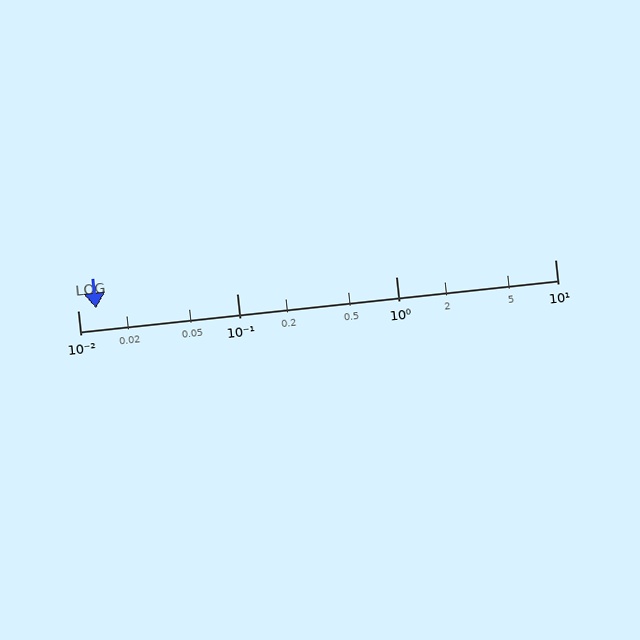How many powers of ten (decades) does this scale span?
The scale spans 3 decades, from 0.01 to 10.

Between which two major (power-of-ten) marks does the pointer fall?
The pointer is between 0.01 and 0.1.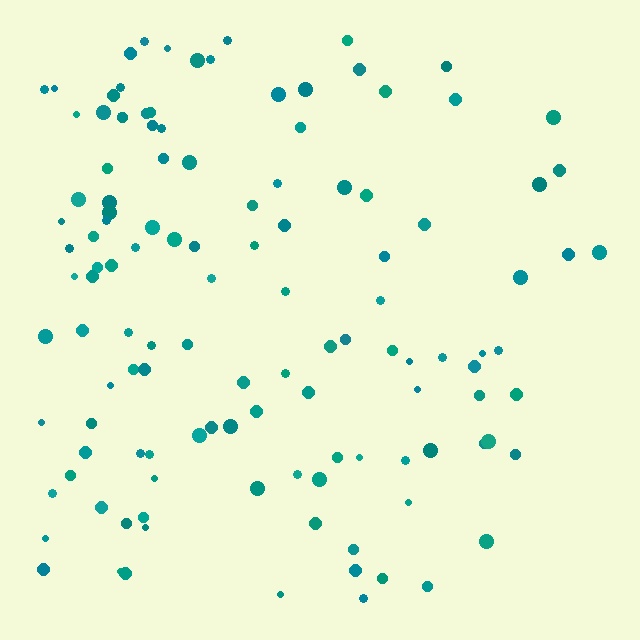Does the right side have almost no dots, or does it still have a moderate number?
Still a moderate number, just noticeably fewer than the left.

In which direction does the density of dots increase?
From right to left, with the left side densest.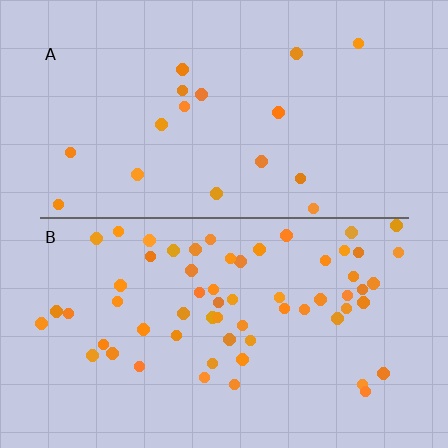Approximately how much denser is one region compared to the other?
Approximately 3.5× — region B over region A.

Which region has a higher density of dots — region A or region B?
B (the bottom).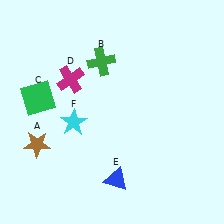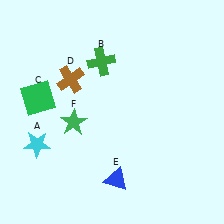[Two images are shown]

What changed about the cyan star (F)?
In Image 1, F is cyan. In Image 2, it changed to green.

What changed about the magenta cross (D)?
In Image 1, D is magenta. In Image 2, it changed to brown.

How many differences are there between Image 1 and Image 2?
There are 3 differences between the two images.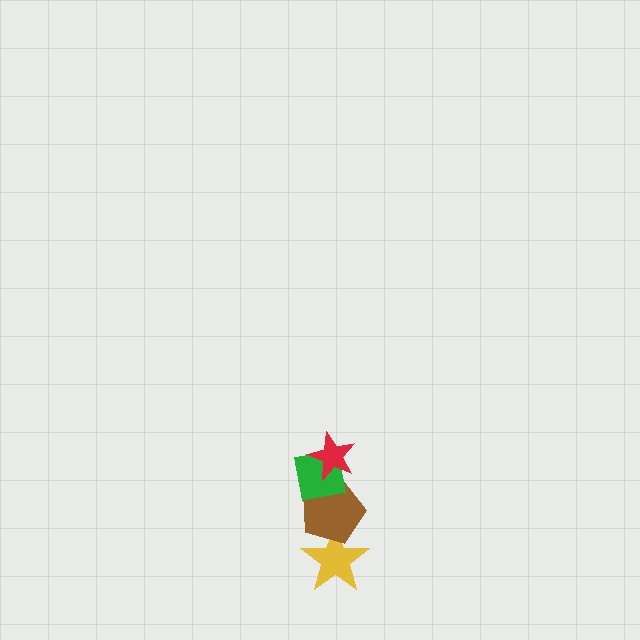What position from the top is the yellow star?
The yellow star is 4th from the top.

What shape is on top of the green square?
The red star is on top of the green square.